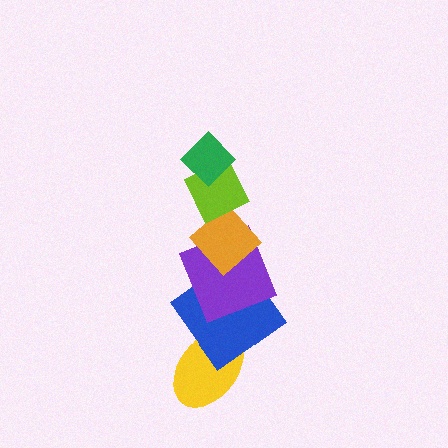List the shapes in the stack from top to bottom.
From top to bottom: the green diamond, the lime diamond, the orange diamond, the purple square, the blue diamond, the yellow ellipse.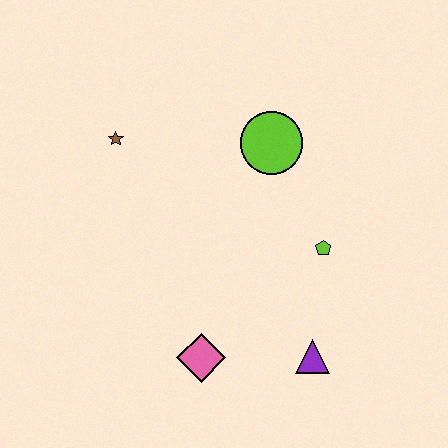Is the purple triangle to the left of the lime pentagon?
Yes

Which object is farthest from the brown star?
The purple triangle is farthest from the brown star.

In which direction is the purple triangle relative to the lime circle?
The purple triangle is below the lime circle.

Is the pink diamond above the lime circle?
No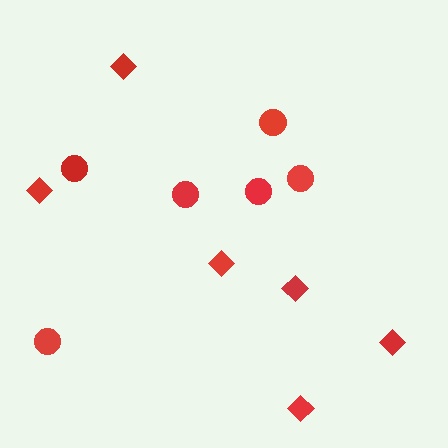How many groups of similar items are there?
There are 2 groups: one group of circles (6) and one group of diamonds (6).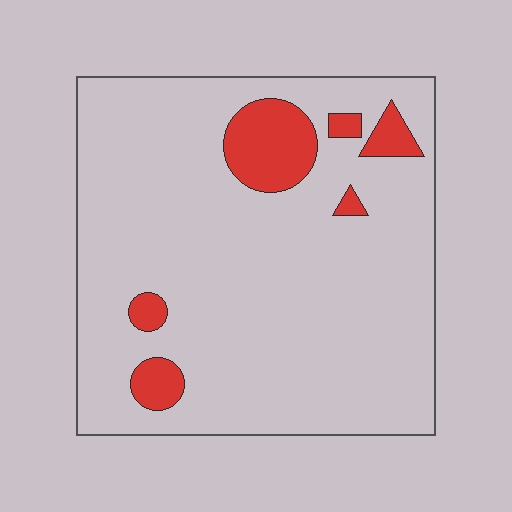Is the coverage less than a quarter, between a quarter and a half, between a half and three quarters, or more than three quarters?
Less than a quarter.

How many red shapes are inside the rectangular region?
6.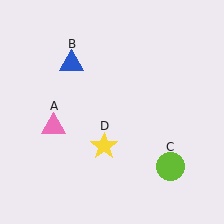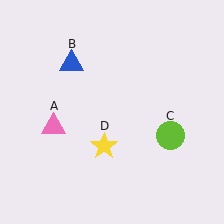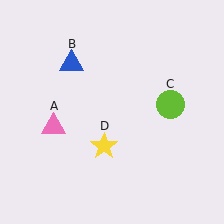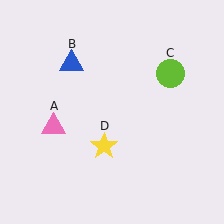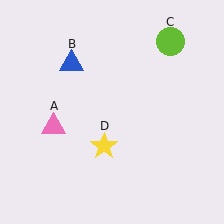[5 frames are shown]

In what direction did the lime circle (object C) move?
The lime circle (object C) moved up.